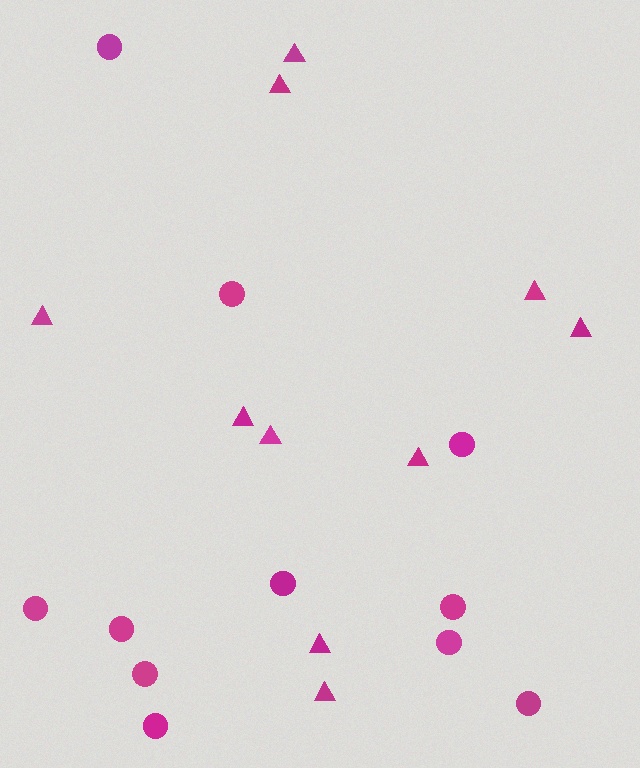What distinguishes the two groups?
There are 2 groups: one group of circles (11) and one group of triangles (10).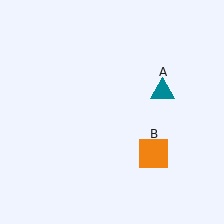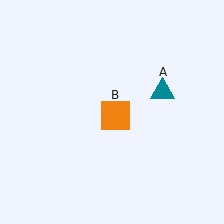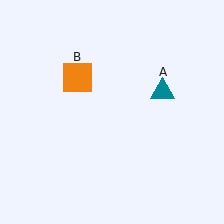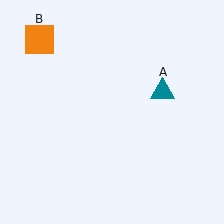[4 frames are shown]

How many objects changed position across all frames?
1 object changed position: orange square (object B).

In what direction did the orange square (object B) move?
The orange square (object B) moved up and to the left.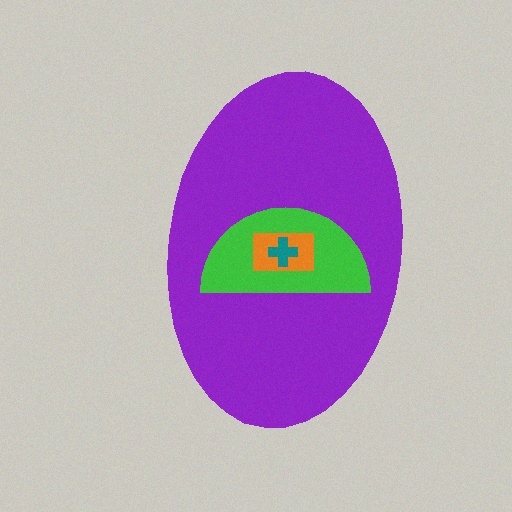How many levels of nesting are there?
4.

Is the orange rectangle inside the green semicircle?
Yes.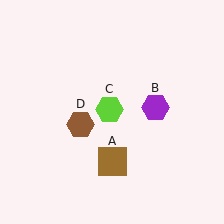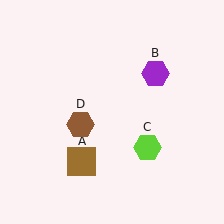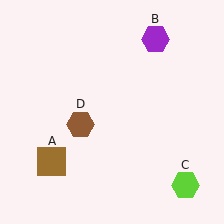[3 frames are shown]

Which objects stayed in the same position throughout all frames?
Brown hexagon (object D) remained stationary.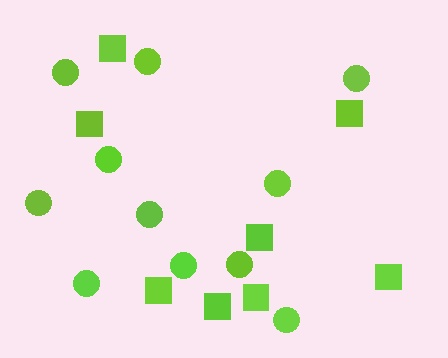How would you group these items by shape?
There are 2 groups: one group of circles (11) and one group of squares (8).